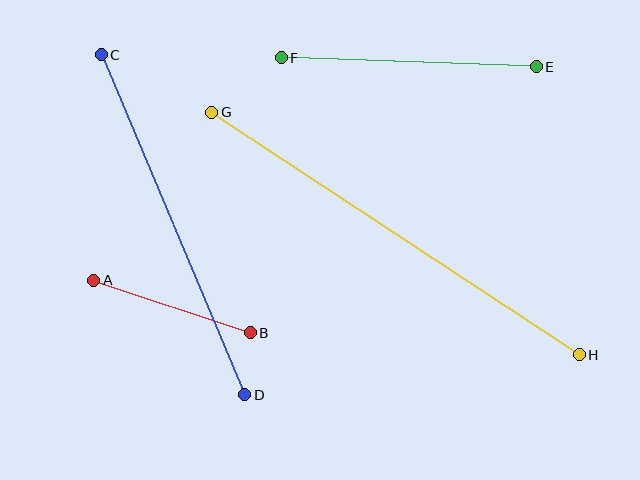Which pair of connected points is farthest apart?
Points G and H are farthest apart.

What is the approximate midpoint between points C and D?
The midpoint is at approximately (173, 225) pixels.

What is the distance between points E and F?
The distance is approximately 255 pixels.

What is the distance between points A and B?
The distance is approximately 165 pixels.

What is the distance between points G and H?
The distance is approximately 440 pixels.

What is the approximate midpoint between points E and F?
The midpoint is at approximately (409, 62) pixels.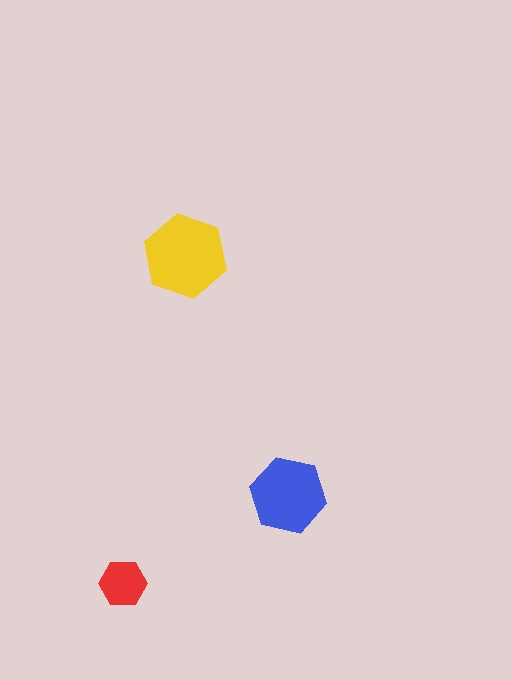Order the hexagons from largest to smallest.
the yellow one, the blue one, the red one.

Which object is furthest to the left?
The red hexagon is leftmost.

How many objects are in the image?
There are 3 objects in the image.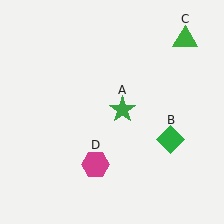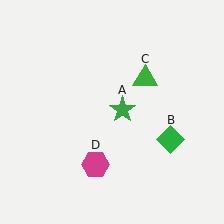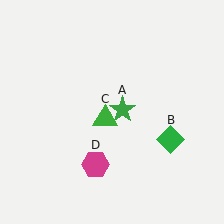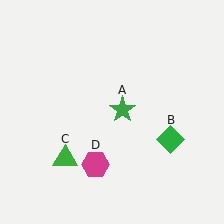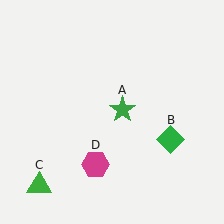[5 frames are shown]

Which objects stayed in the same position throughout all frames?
Green star (object A) and green diamond (object B) and magenta hexagon (object D) remained stationary.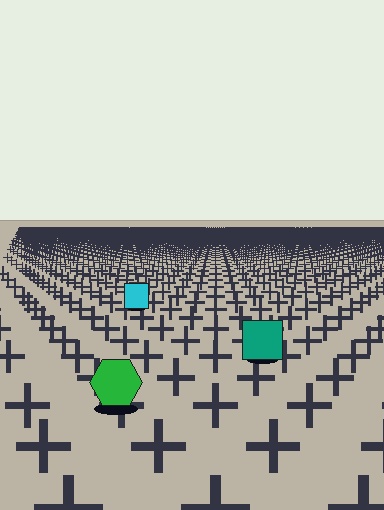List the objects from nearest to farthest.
From nearest to farthest: the green hexagon, the teal square, the cyan square.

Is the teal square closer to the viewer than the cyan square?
Yes. The teal square is closer — you can tell from the texture gradient: the ground texture is coarser near it.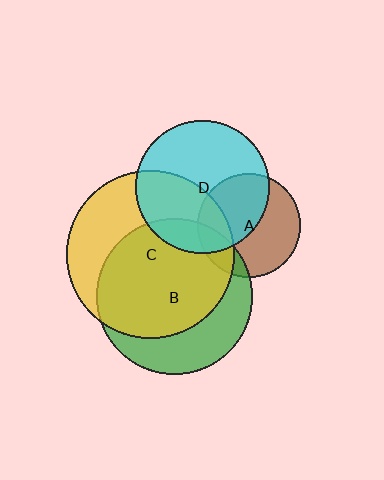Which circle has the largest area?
Circle C (yellow).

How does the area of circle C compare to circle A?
Approximately 2.6 times.